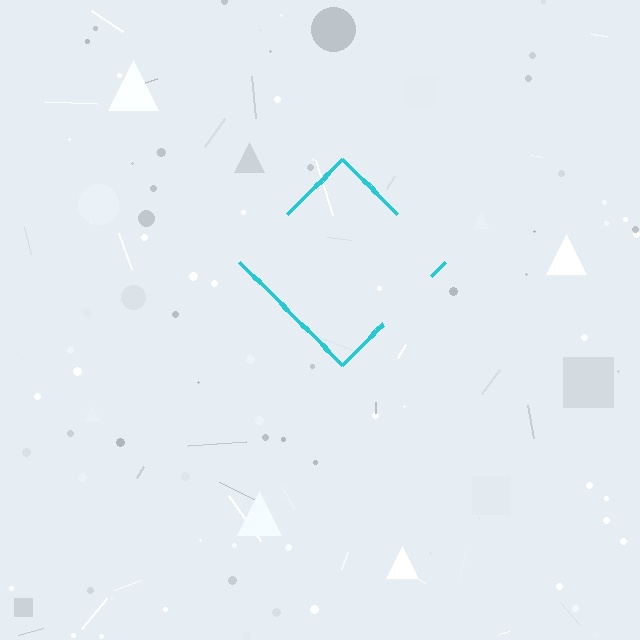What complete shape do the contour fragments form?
The contour fragments form a diamond.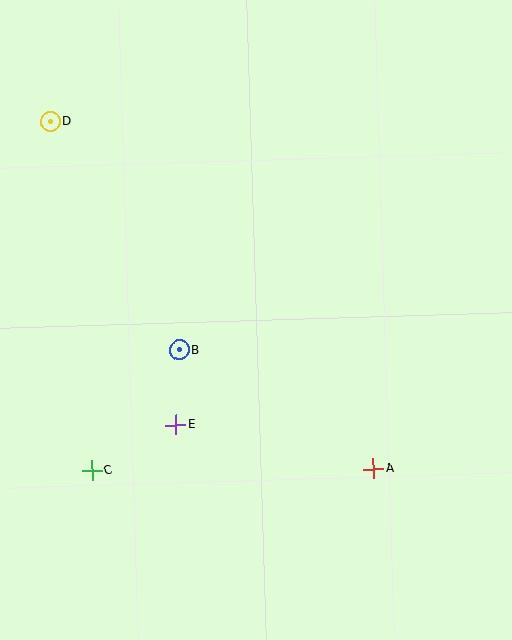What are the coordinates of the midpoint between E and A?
The midpoint between E and A is at (275, 447).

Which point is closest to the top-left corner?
Point D is closest to the top-left corner.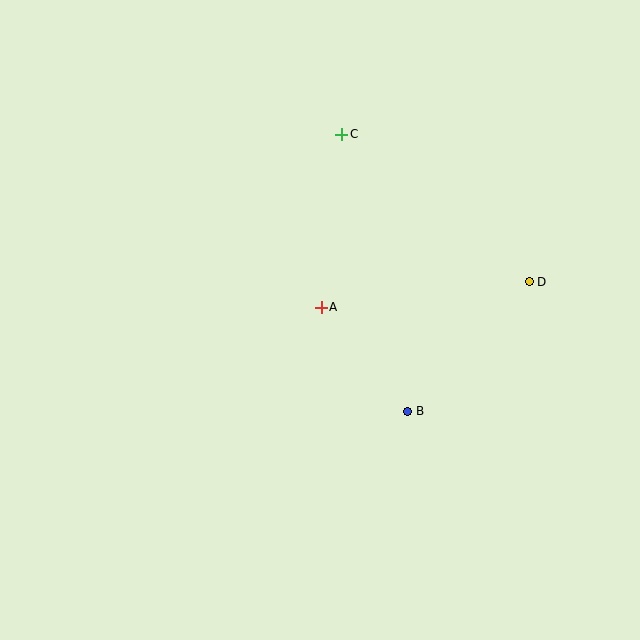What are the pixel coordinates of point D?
Point D is at (529, 282).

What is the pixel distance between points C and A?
The distance between C and A is 174 pixels.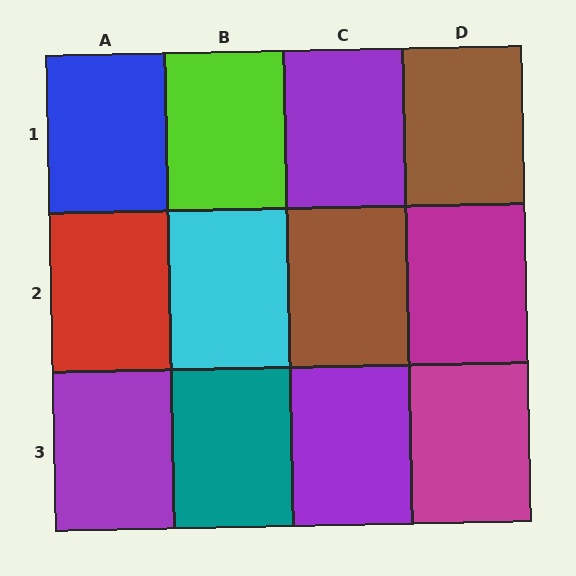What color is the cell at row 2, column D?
Magenta.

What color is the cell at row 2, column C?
Brown.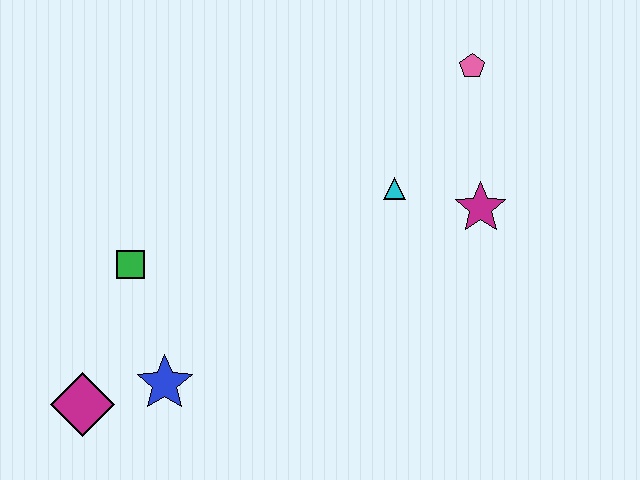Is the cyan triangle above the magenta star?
Yes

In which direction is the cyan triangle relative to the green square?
The cyan triangle is to the right of the green square.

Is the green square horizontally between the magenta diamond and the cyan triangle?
Yes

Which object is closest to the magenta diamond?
The blue star is closest to the magenta diamond.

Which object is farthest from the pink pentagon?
The magenta diamond is farthest from the pink pentagon.